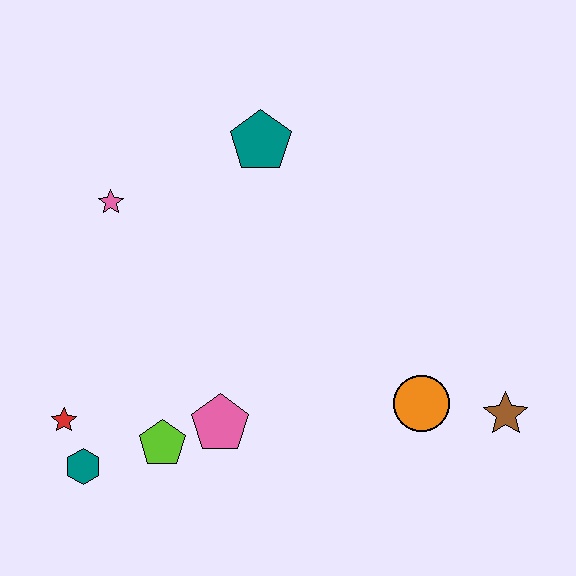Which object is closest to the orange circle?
The brown star is closest to the orange circle.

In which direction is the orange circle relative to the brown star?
The orange circle is to the left of the brown star.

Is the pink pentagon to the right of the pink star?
Yes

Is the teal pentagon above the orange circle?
Yes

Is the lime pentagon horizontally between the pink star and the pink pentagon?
Yes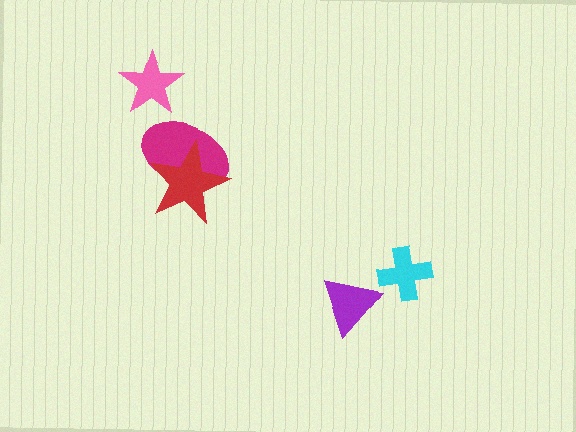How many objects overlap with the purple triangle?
0 objects overlap with the purple triangle.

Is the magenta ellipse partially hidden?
Yes, it is partially covered by another shape.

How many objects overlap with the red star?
1 object overlaps with the red star.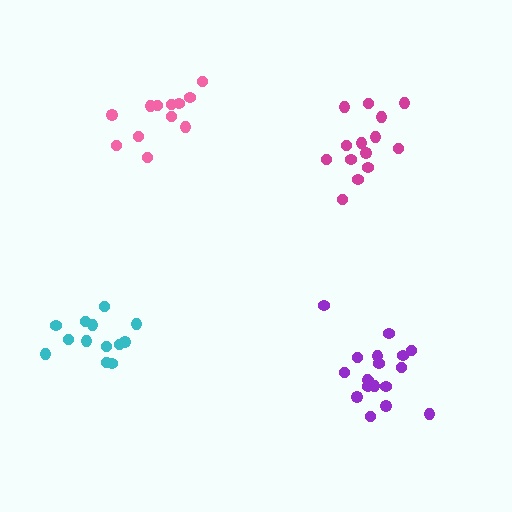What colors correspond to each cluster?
The clusters are colored: magenta, cyan, purple, pink.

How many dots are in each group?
Group 1: 14 dots, Group 2: 13 dots, Group 3: 18 dots, Group 4: 12 dots (57 total).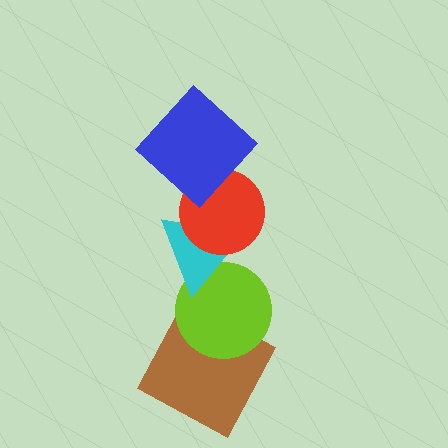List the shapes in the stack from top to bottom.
From top to bottom: the blue diamond, the red circle, the cyan triangle, the lime circle, the brown square.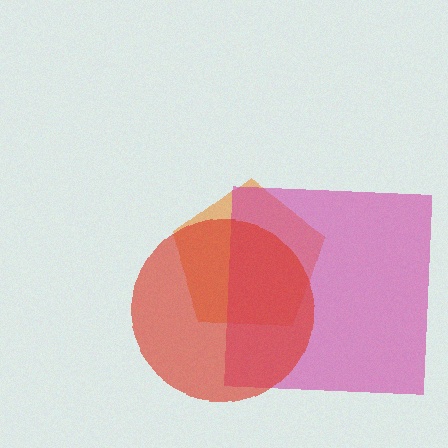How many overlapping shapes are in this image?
There are 3 overlapping shapes in the image.